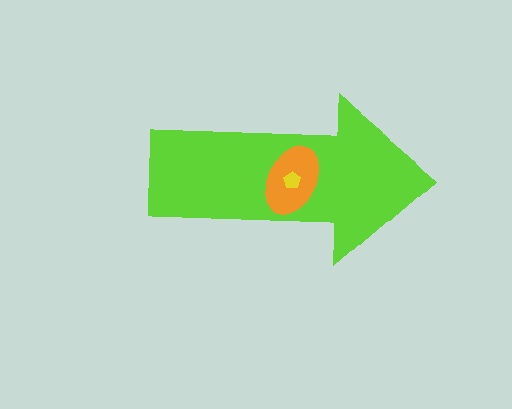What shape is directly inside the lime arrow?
The orange ellipse.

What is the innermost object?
The yellow pentagon.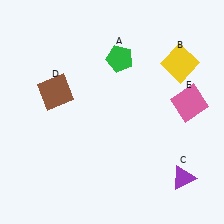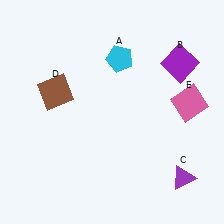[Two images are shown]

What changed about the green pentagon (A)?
In Image 1, A is green. In Image 2, it changed to cyan.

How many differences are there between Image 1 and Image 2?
There are 2 differences between the two images.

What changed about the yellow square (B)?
In Image 1, B is yellow. In Image 2, it changed to purple.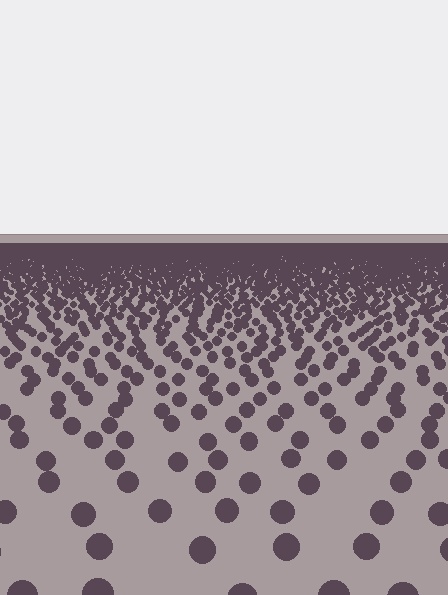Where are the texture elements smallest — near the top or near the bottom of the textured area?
Near the top.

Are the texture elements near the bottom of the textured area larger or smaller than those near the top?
Larger. Near the bottom, elements are closer to the viewer and appear at a bigger on-screen size.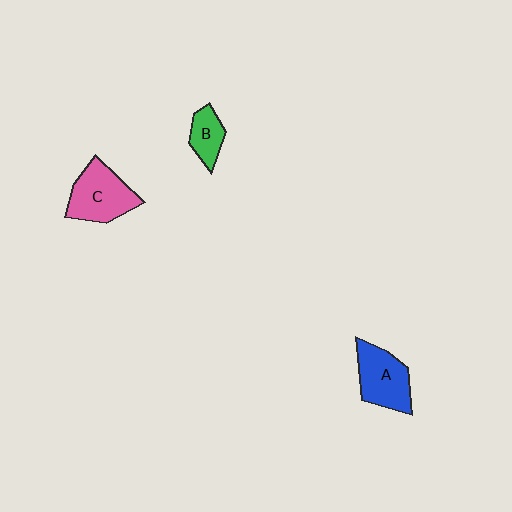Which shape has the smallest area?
Shape B (green).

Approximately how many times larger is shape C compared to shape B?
Approximately 1.9 times.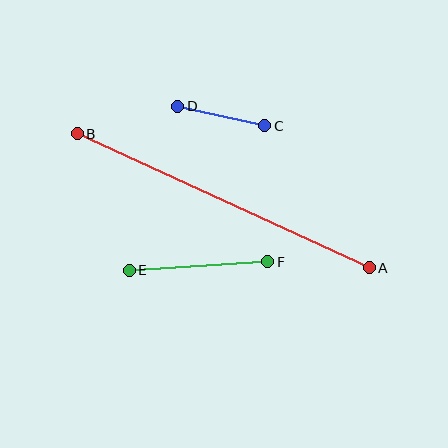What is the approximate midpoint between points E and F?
The midpoint is at approximately (198, 266) pixels.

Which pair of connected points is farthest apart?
Points A and B are farthest apart.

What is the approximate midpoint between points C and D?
The midpoint is at approximately (221, 116) pixels.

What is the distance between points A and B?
The distance is approximately 321 pixels.